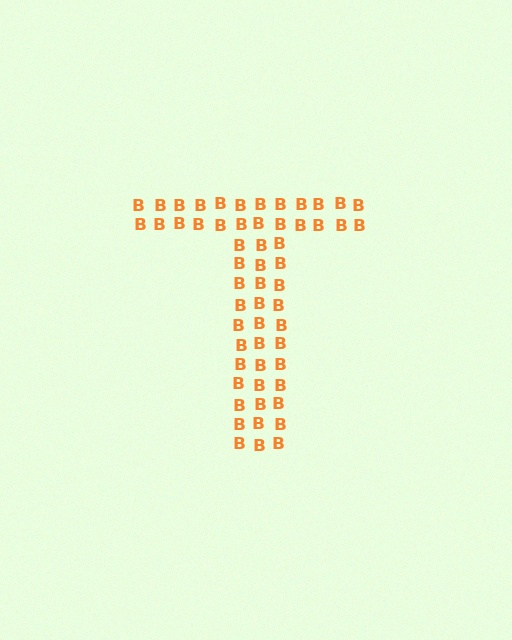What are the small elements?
The small elements are letter B's.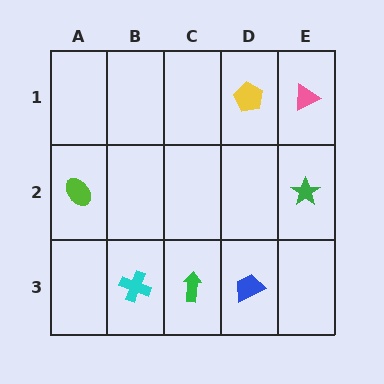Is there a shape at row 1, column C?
No, that cell is empty.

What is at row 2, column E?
A green star.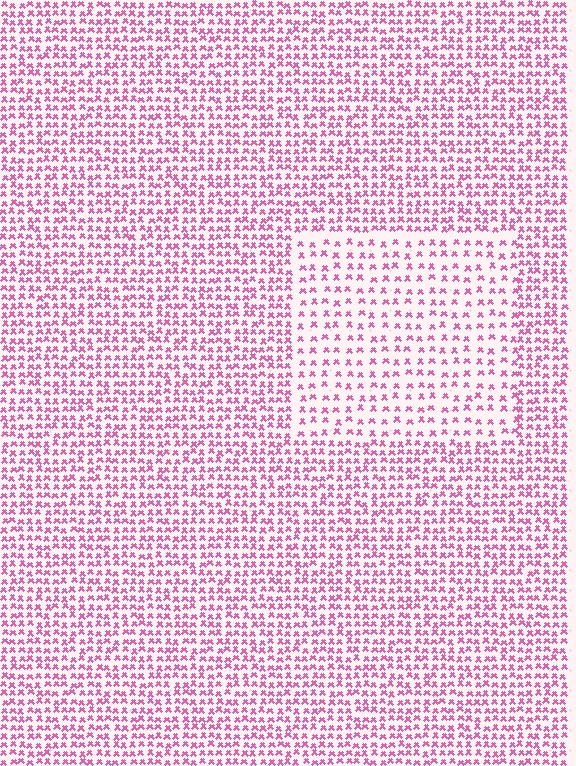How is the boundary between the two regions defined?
The boundary is defined by a change in element density (approximately 1.9x ratio). All elements are the same color, size, and shape.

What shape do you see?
I see a rectangle.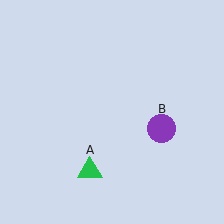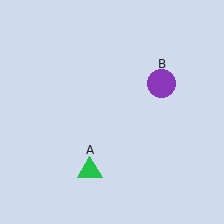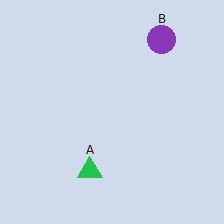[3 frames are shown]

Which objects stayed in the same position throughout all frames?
Green triangle (object A) remained stationary.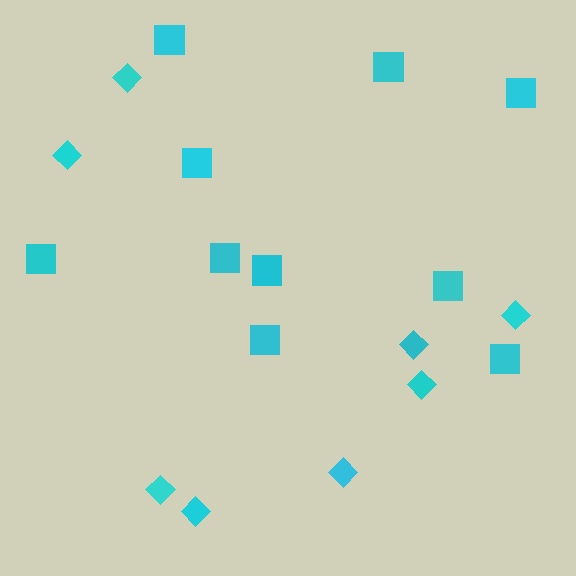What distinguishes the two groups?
There are 2 groups: one group of squares (10) and one group of diamonds (8).